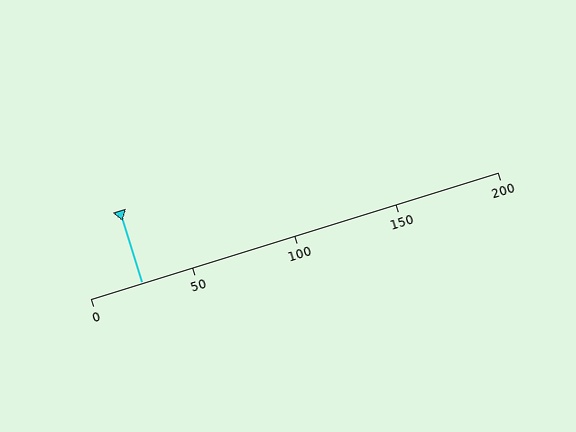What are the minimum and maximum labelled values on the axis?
The axis runs from 0 to 200.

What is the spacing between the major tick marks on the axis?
The major ticks are spaced 50 apart.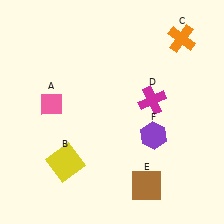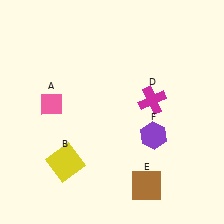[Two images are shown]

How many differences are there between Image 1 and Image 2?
There is 1 difference between the two images.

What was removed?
The orange cross (C) was removed in Image 2.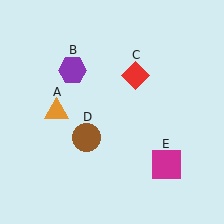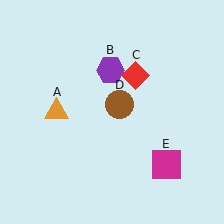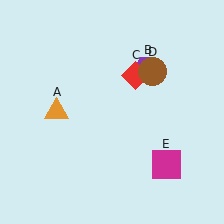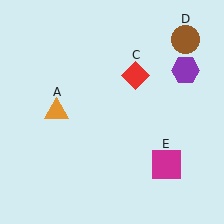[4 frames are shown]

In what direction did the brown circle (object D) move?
The brown circle (object D) moved up and to the right.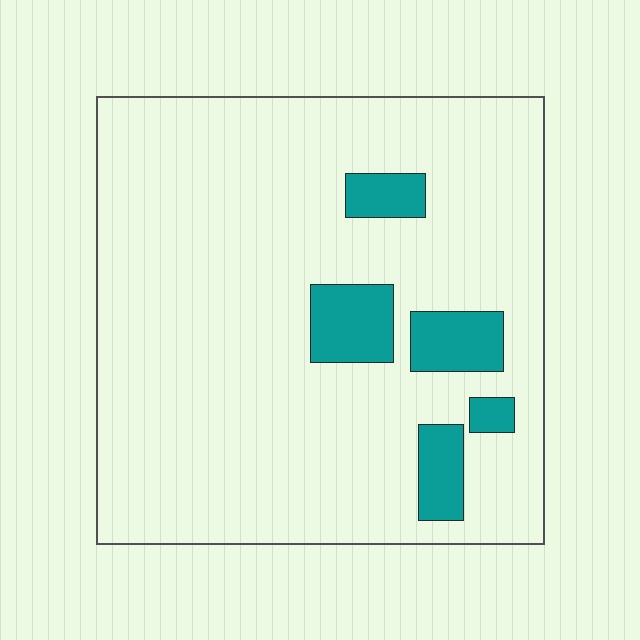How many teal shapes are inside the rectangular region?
5.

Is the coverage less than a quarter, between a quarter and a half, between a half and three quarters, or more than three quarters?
Less than a quarter.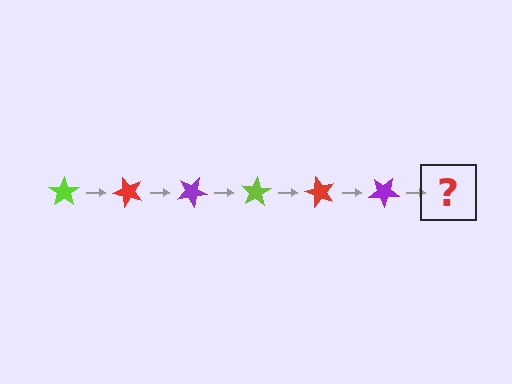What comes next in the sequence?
The next element should be a lime star, rotated 300 degrees from the start.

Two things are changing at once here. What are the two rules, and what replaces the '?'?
The two rules are that it rotates 50 degrees each step and the color cycles through lime, red, and purple. The '?' should be a lime star, rotated 300 degrees from the start.